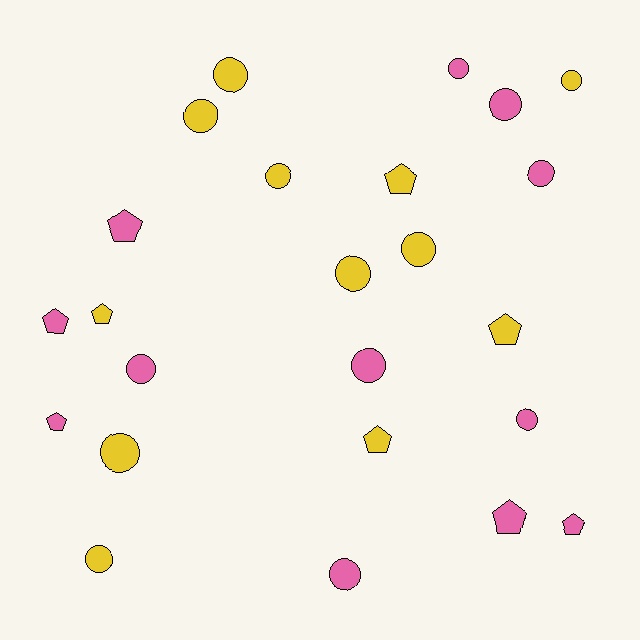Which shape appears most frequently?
Circle, with 15 objects.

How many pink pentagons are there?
There are 5 pink pentagons.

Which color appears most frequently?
Yellow, with 12 objects.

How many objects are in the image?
There are 24 objects.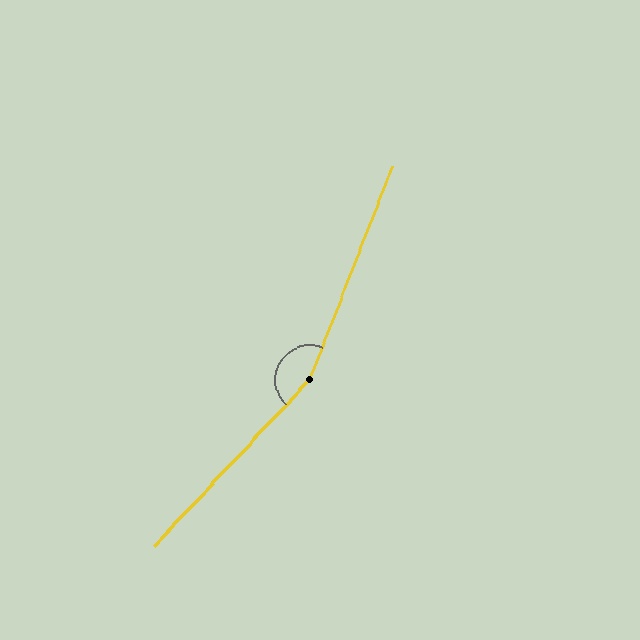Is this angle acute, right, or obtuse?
It is obtuse.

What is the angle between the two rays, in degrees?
Approximately 158 degrees.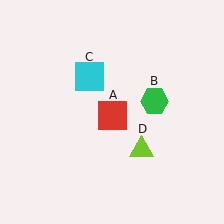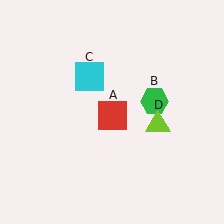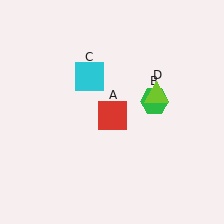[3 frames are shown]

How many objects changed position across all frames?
1 object changed position: lime triangle (object D).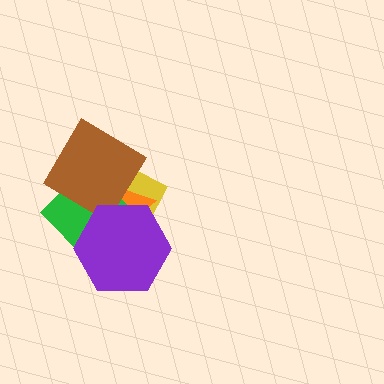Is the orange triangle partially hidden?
Yes, it is partially covered by another shape.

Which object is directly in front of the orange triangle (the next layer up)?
The green diamond is directly in front of the orange triangle.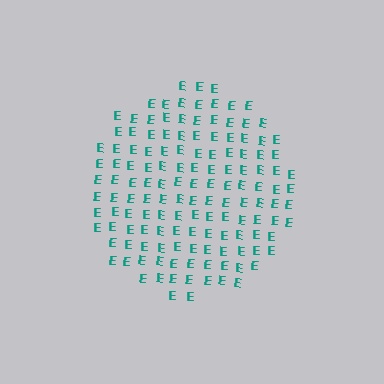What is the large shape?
The large shape is a circle.